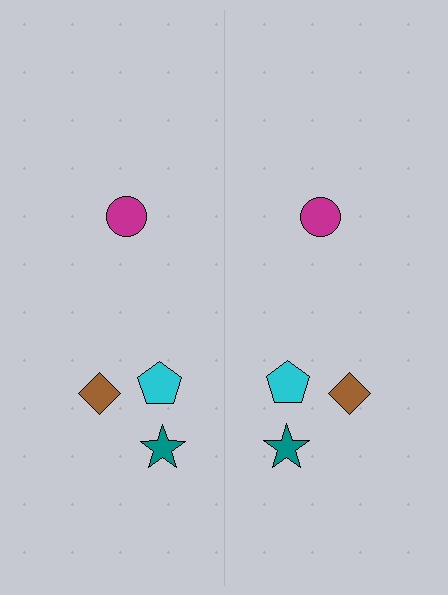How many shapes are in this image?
There are 8 shapes in this image.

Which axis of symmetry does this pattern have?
The pattern has a vertical axis of symmetry running through the center of the image.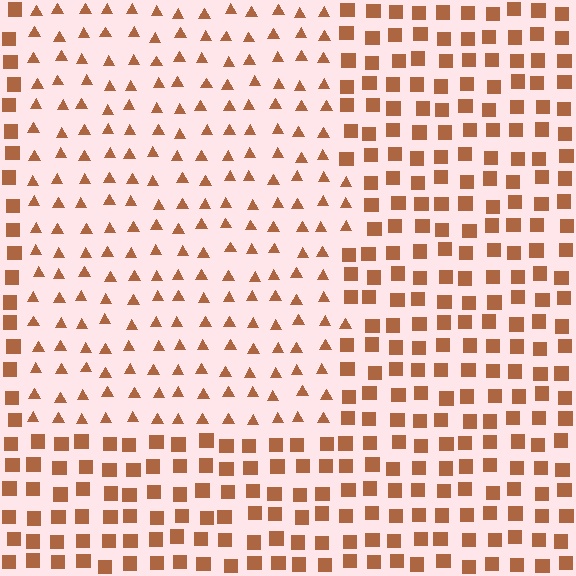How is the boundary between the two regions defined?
The boundary is defined by a change in element shape: triangles inside vs. squares outside. All elements share the same color and spacing.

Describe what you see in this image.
The image is filled with small brown elements arranged in a uniform grid. A rectangle-shaped region contains triangles, while the surrounding area contains squares. The boundary is defined purely by the change in element shape.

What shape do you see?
I see a rectangle.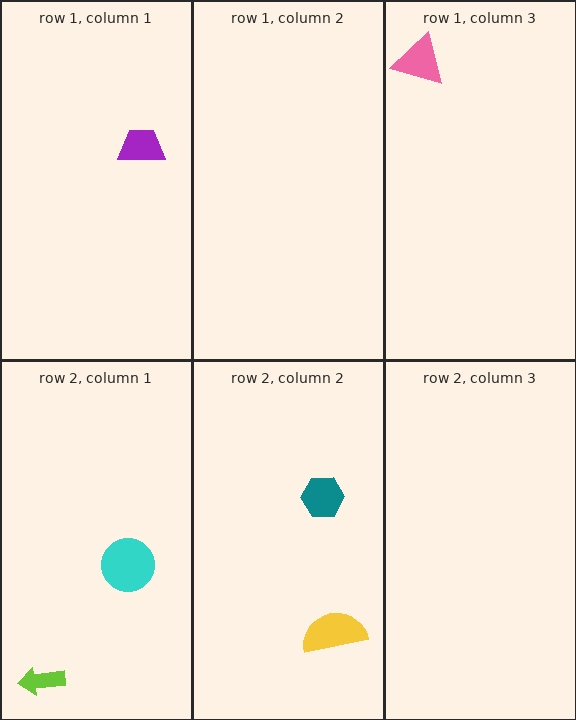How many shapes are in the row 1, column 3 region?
1.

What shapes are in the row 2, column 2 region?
The yellow semicircle, the teal hexagon.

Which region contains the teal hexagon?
The row 2, column 2 region.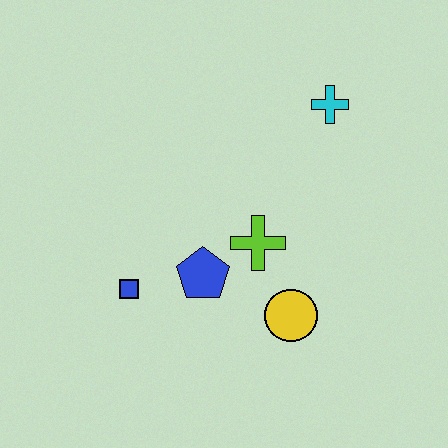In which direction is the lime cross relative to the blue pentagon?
The lime cross is to the right of the blue pentagon.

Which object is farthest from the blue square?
The cyan cross is farthest from the blue square.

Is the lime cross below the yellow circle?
No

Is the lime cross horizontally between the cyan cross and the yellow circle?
No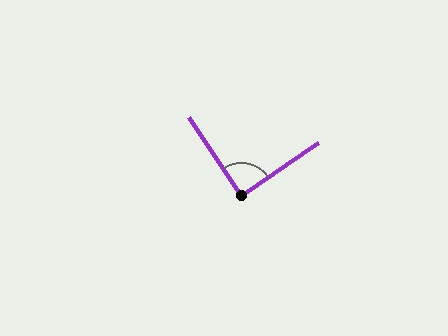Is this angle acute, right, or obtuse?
It is approximately a right angle.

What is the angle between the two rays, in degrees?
Approximately 89 degrees.